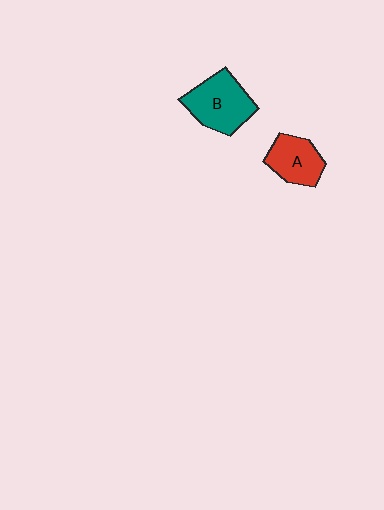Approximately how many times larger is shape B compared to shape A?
Approximately 1.3 times.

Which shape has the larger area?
Shape B (teal).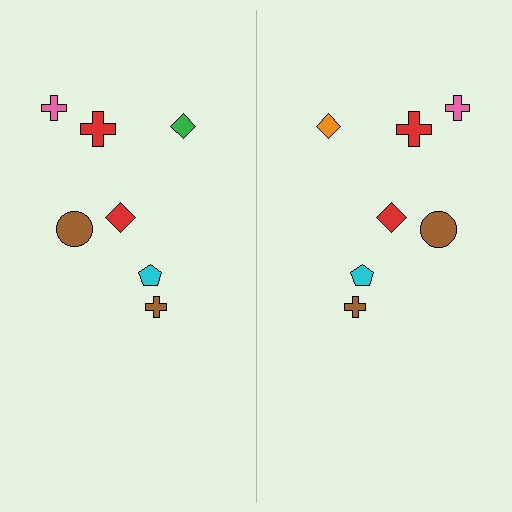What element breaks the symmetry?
The orange diamond on the right side breaks the symmetry — its mirror counterpart is green.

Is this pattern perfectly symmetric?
No, the pattern is not perfectly symmetric. The orange diamond on the right side breaks the symmetry — its mirror counterpart is green.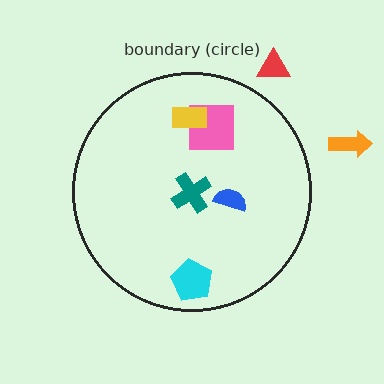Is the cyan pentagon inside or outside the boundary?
Inside.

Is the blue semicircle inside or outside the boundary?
Inside.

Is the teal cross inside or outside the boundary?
Inside.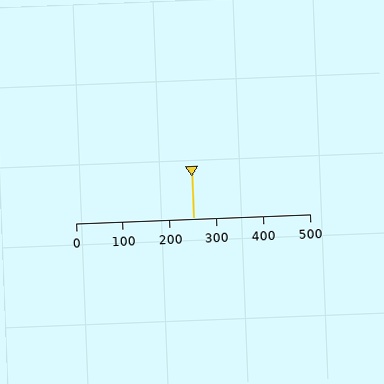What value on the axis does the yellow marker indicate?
The marker indicates approximately 250.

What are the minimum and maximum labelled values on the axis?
The axis runs from 0 to 500.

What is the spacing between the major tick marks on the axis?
The major ticks are spaced 100 apart.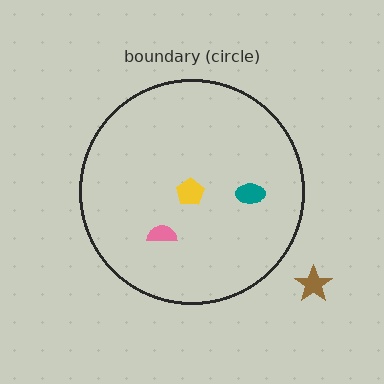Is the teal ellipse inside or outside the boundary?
Inside.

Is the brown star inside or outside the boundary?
Outside.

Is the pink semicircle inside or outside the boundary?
Inside.